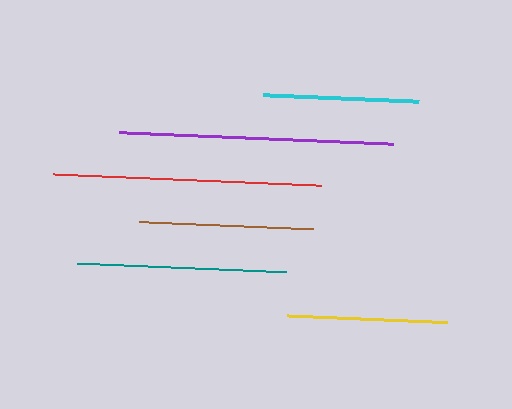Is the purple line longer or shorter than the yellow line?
The purple line is longer than the yellow line.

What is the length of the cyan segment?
The cyan segment is approximately 156 pixels long.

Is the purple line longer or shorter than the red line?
The purple line is longer than the red line.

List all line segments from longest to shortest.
From longest to shortest: purple, red, teal, brown, yellow, cyan.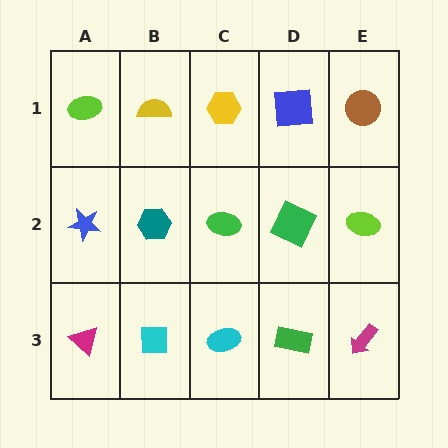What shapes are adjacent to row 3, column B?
A teal hexagon (row 2, column B), a magenta triangle (row 3, column A), a cyan ellipse (row 3, column C).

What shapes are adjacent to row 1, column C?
A green ellipse (row 2, column C), a yellow semicircle (row 1, column B), a blue square (row 1, column D).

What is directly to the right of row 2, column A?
A teal hexagon.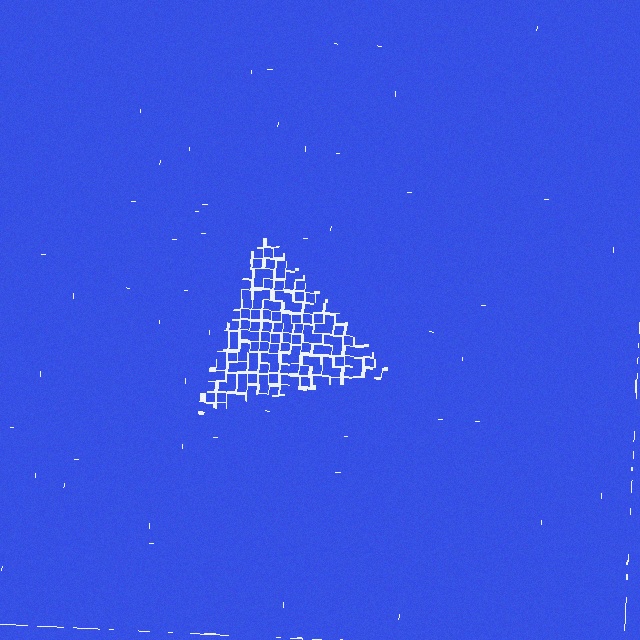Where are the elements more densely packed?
The elements are more densely packed outside the triangle boundary.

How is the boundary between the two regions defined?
The boundary is defined by a change in element density (approximately 2.1x ratio). All elements are the same color, size, and shape.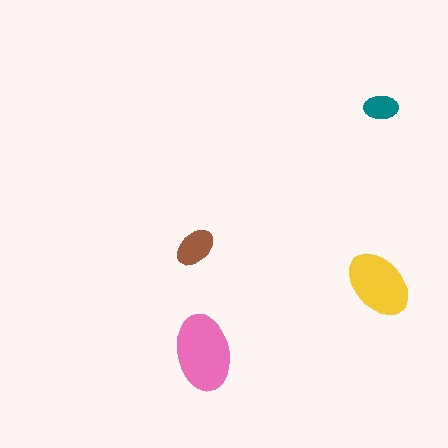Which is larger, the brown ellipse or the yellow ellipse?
The yellow one.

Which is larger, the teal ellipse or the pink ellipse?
The pink one.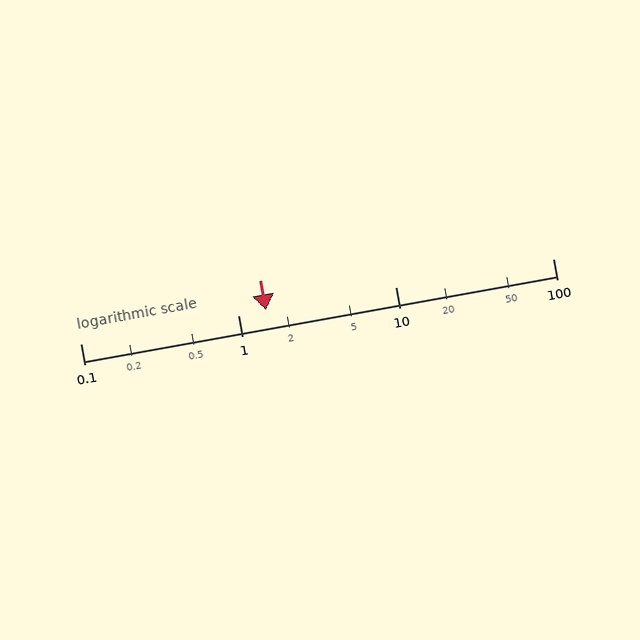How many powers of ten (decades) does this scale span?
The scale spans 3 decades, from 0.1 to 100.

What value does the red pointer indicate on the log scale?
The pointer indicates approximately 1.5.